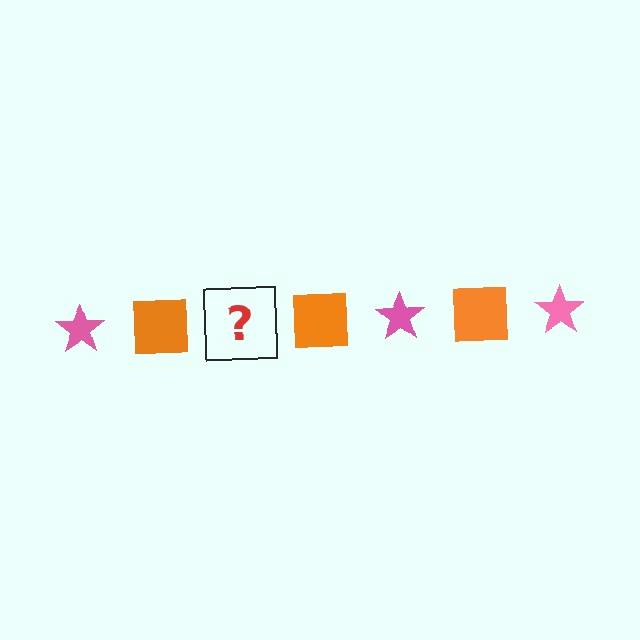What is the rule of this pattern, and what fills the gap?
The rule is that the pattern alternates between pink star and orange square. The gap should be filled with a pink star.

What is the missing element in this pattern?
The missing element is a pink star.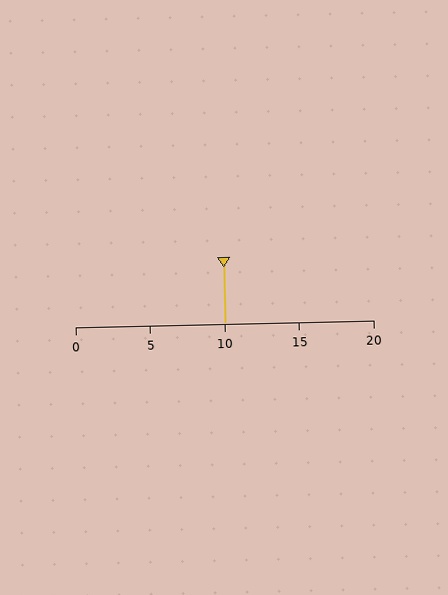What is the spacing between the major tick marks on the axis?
The major ticks are spaced 5 apart.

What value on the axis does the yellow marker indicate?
The marker indicates approximately 10.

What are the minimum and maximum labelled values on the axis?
The axis runs from 0 to 20.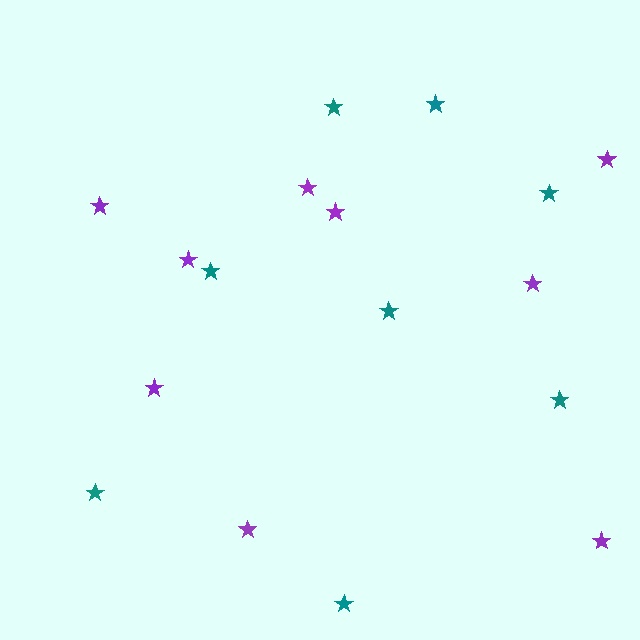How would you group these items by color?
There are 2 groups: one group of teal stars (8) and one group of purple stars (9).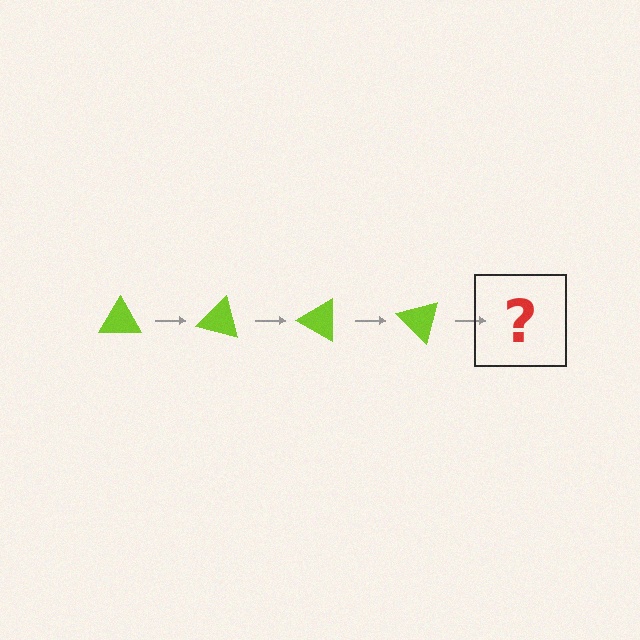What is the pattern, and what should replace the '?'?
The pattern is that the triangle rotates 15 degrees each step. The '?' should be a lime triangle rotated 60 degrees.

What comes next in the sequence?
The next element should be a lime triangle rotated 60 degrees.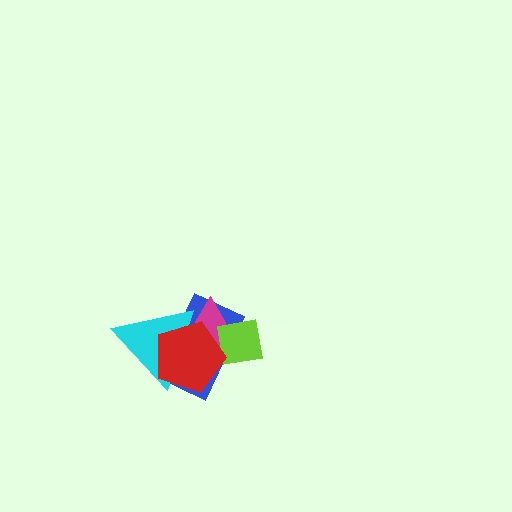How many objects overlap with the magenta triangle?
4 objects overlap with the magenta triangle.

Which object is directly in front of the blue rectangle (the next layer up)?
The magenta triangle is directly in front of the blue rectangle.